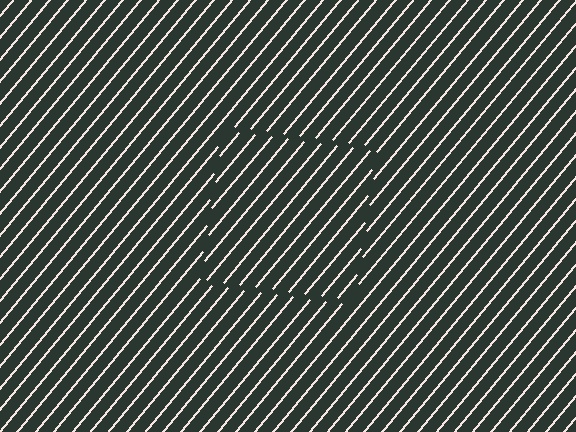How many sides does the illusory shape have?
4 sides — the line-ends trace a square.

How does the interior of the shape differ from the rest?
The interior of the shape contains the same grating, shifted by half a period — the contour is defined by the phase discontinuity where line-ends from the inner and outer gratings abut.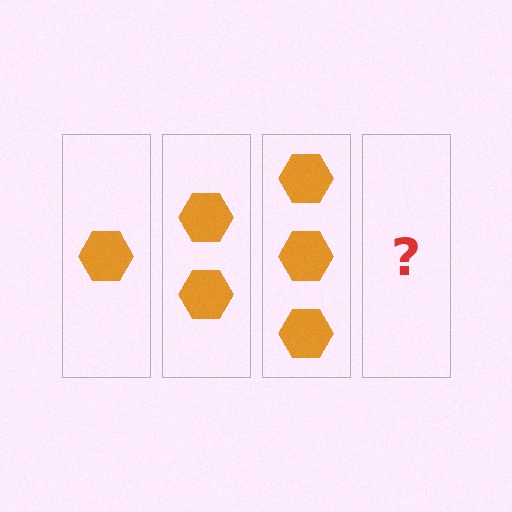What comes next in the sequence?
The next element should be 4 hexagons.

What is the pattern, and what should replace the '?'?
The pattern is that each step adds one more hexagon. The '?' should be 4 hexagons.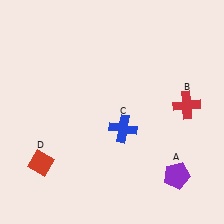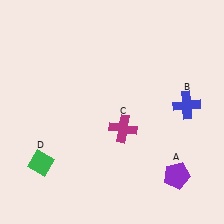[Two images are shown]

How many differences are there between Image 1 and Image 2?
There are 3 differences between the two images.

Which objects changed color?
B changed from red to blue. C changed from blue to magenta. D changed from red to green.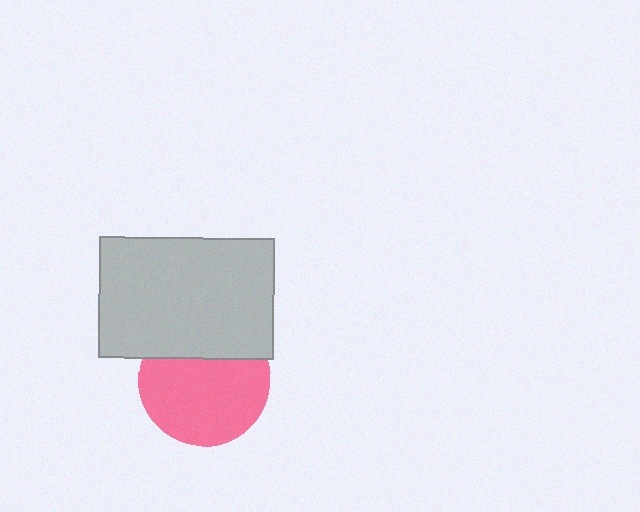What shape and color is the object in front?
The object in front is a light gray rectangle.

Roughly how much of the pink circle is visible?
Most of it is visible (roughly 69%).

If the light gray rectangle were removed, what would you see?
You would see the complete pink circle.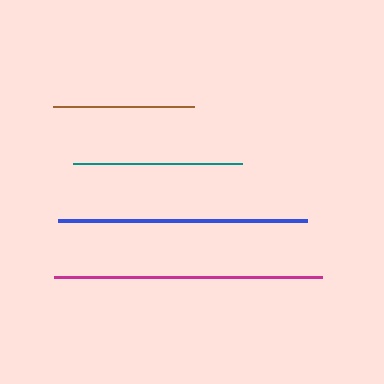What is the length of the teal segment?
The teal segment is approximately 169 pixels long.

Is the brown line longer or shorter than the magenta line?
The magenta line is longer than the brown line.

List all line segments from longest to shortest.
From longest to shortest: magenta, blue, teal, brown.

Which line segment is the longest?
The magenta line is the longest at approximately 268 pixels.